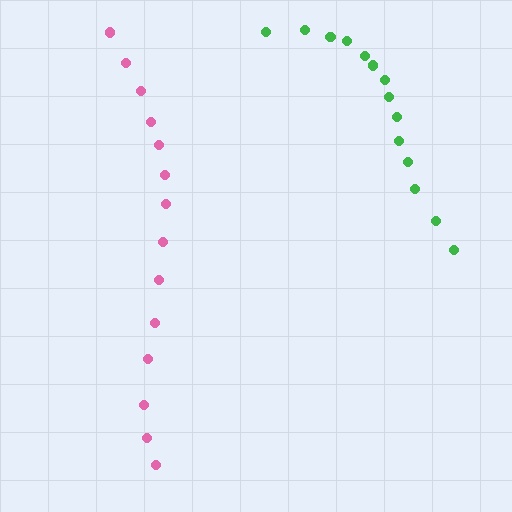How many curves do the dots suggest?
There are 2 distinct paths.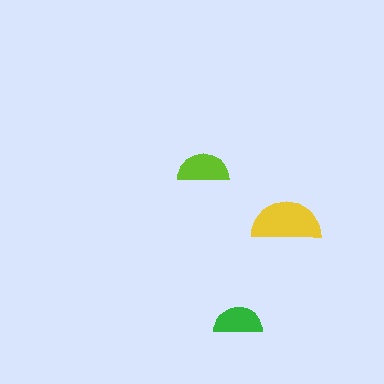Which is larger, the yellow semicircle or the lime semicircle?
The yellow one.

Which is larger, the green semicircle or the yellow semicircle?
The yellow one.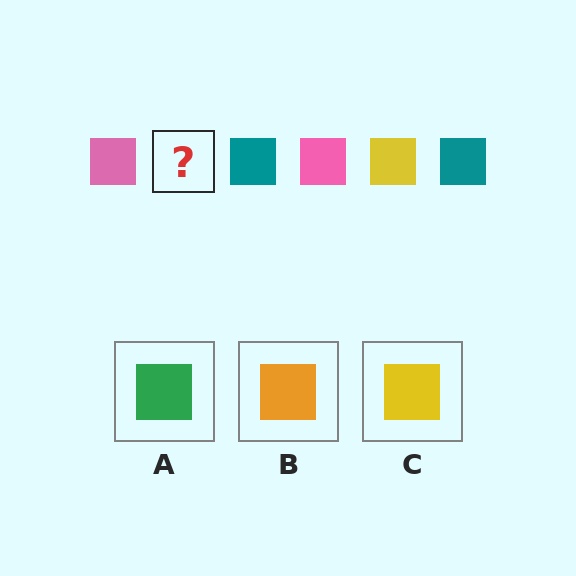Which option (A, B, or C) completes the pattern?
C.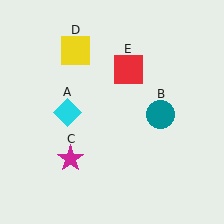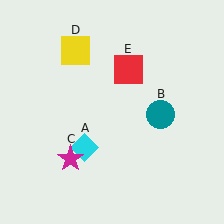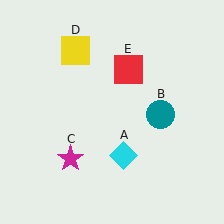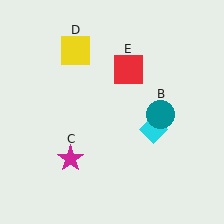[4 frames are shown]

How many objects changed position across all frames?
1 object changed position: cyan diamond (object A).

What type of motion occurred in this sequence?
The cyan diamond (object A) rotated counterclockwise around the center of the scene.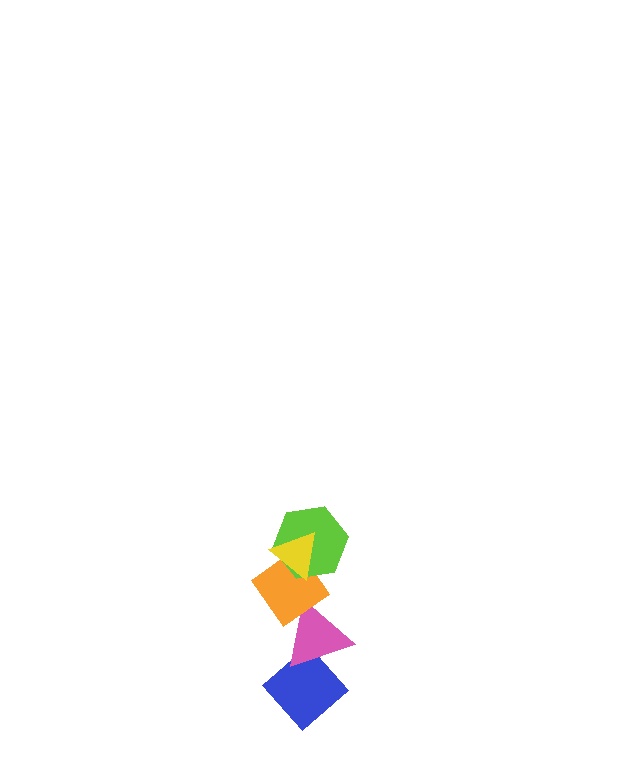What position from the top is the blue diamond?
The blue diamond is 5th from the top.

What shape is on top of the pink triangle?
The orange diamond is on top of the pink triangle.